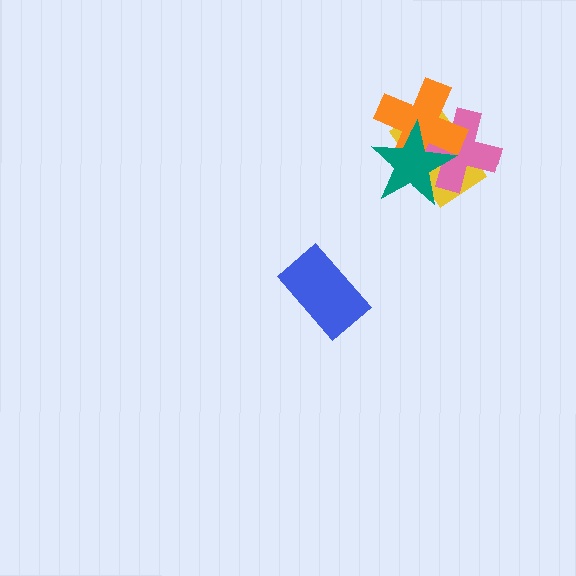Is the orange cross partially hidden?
Yes, it is partially covered by another shape.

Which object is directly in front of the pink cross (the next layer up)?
The orange cross is directly in front of the pink cross.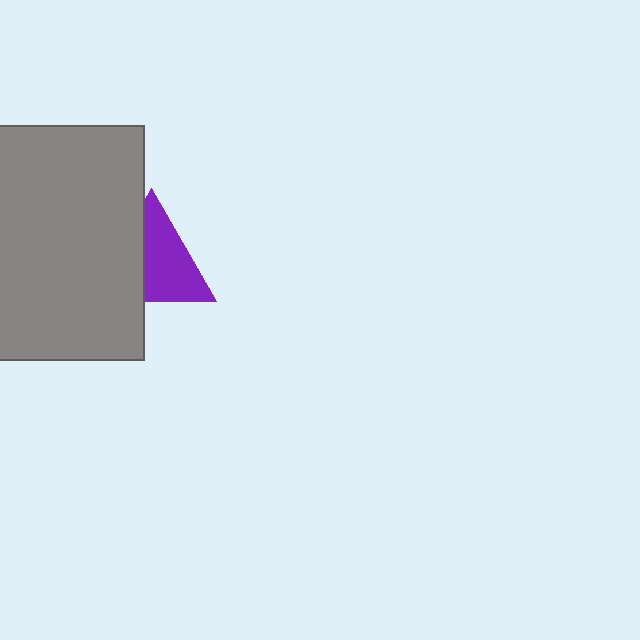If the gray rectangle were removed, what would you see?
You would see the complete purple triangle.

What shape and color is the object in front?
The object in front is a gray rectangle.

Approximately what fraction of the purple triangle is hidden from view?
Roughly 41% of the purple triangle is hidden behind the gray rectangle.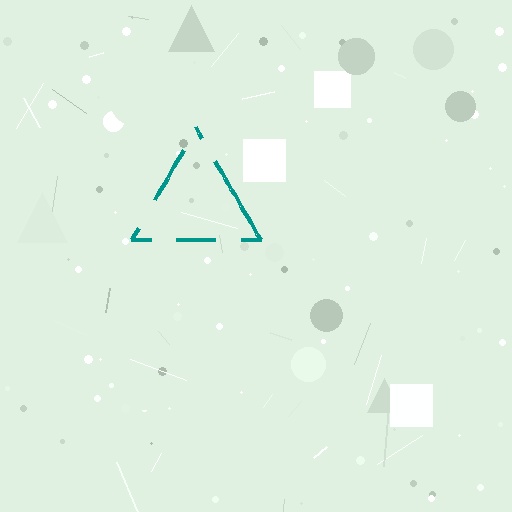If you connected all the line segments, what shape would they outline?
They would outline a triangle.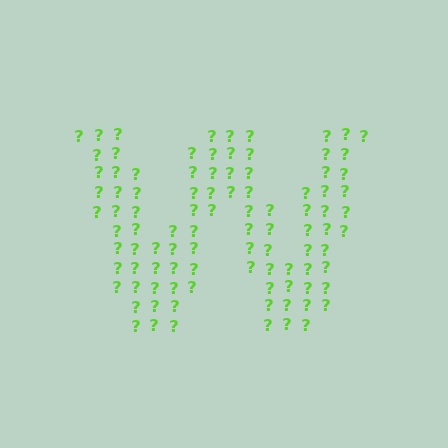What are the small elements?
The small elements are question marks.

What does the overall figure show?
The overall figure shows the letter W.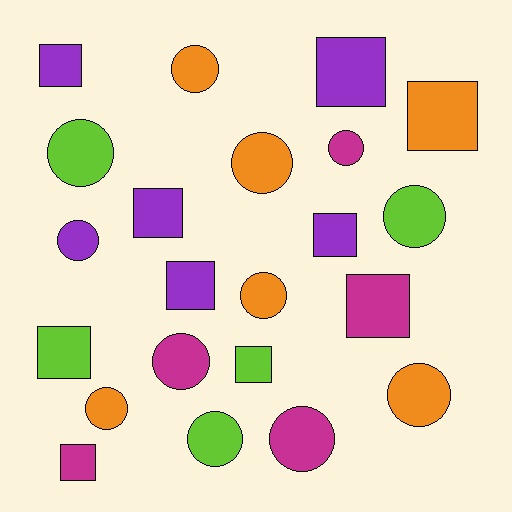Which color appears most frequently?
Purple, with 6 objects.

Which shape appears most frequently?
Circle, with 12 objects.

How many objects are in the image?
There are 22 objects.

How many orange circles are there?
There are 5 orange circles.